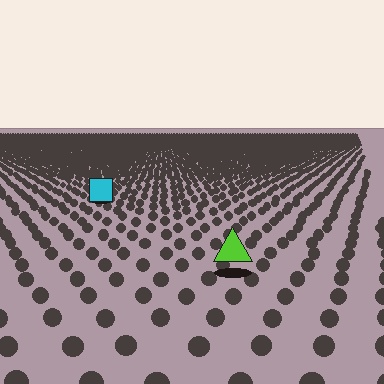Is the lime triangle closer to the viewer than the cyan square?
Yes. The lime triangle is closer — you can tell from the texture gradient: the ground texture is coarser near it.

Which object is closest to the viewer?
The lime triangle is closest. The texture marks near it are larger and more spread out.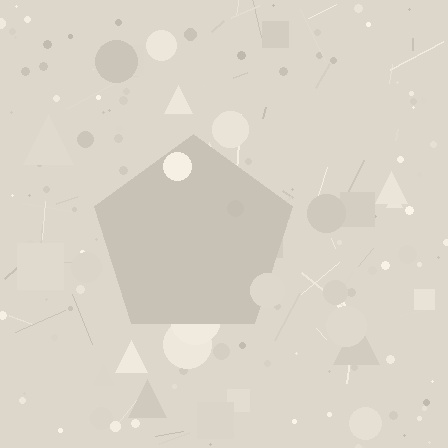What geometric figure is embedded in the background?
A pentagon is embedded in the background.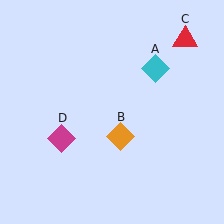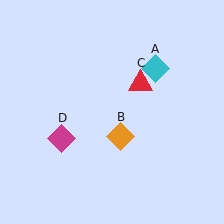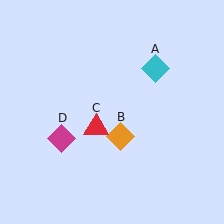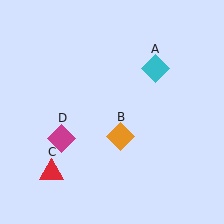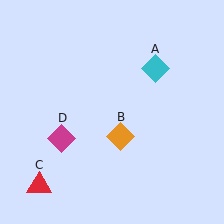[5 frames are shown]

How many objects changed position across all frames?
1 object changed position: red triangle (object C).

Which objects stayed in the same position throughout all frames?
Cyan diamond (object A) and orange diamond (object B) and magenta diamond (object D) remained stationary.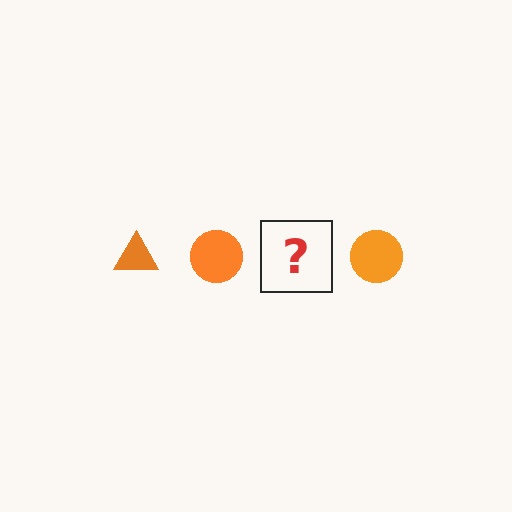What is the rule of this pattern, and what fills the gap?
The rule is that the pattern cycles through triangle, circle shapes in orange. The gap should be filled with an orange triangle.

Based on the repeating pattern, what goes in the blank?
The blank should be an orange triangle.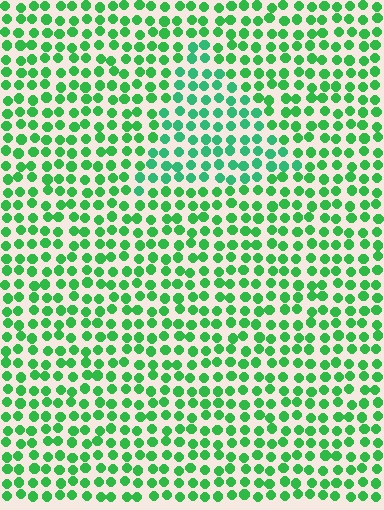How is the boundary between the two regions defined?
The boundary is defined purely by a slight shift in hue (about 21 degrees). Spacing, size, and orientation are identical on both sides.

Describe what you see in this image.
The image is filled with small green elements in a uniform arrangement. A triangle-shaped region is visible where the elements are tinted to a slightly different hue, forming a subtle color boundary.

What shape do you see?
I see a triangle.